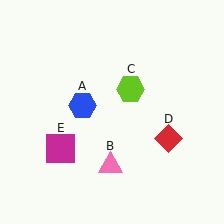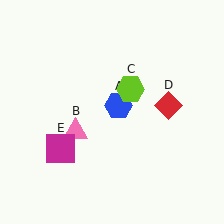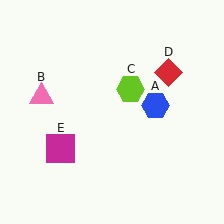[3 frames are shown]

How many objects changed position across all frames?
3 objects changed position: blue hexagon (object A), pink triangle (object B), red diamond (object D).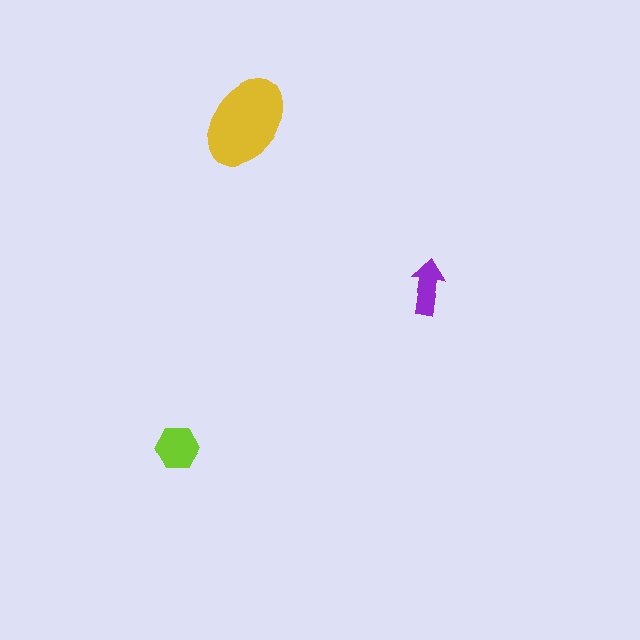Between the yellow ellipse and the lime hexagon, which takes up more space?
The yellow ellipse.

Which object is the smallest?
The purple arrow.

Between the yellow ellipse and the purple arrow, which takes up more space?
The yellow ellipse.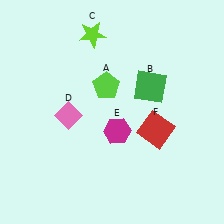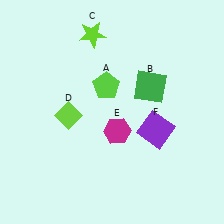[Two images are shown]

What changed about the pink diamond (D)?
In Image 1, D is pink. In Image 2, it changed to lime.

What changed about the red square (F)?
In Image 1, F is red. In Image 2, it changed to purple.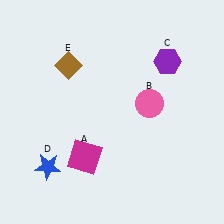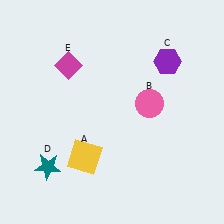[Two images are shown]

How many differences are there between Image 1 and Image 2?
There are 3 differences between the two images.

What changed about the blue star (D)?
In Image 1, D is blue. In Image 2, it changed to teal.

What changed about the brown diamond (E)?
In Image 1, E is brown. In Image 2, it changed to magenta.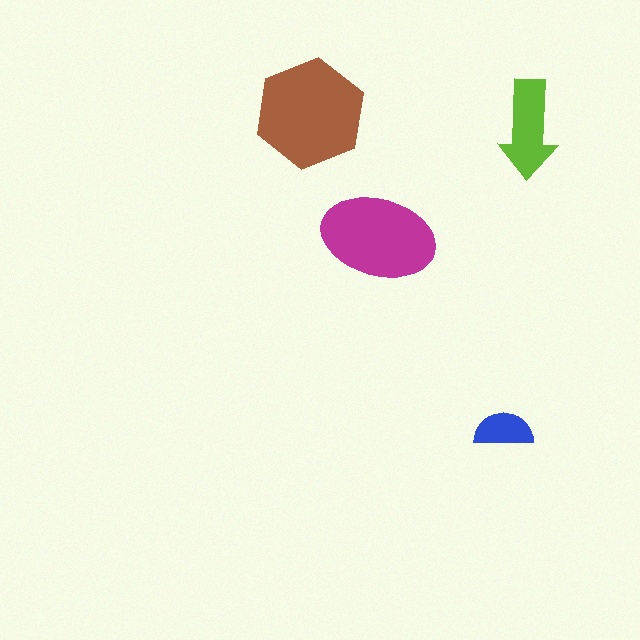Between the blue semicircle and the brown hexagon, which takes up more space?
The brown hexagon.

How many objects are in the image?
There are 4 objects in the image.